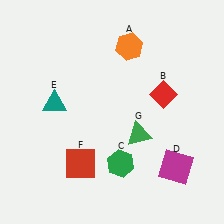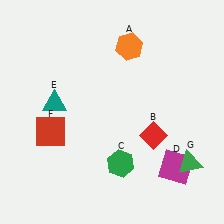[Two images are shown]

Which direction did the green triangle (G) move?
The green triangle (G) moved right.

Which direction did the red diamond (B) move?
The red diamond (B) moved down.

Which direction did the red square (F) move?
The red square (F) moved up.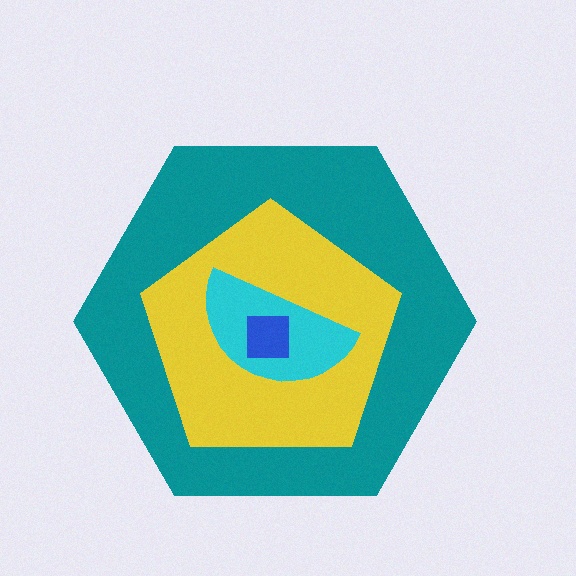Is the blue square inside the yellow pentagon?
Yes.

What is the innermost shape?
The blue square.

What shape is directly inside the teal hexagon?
The yellow pentagon.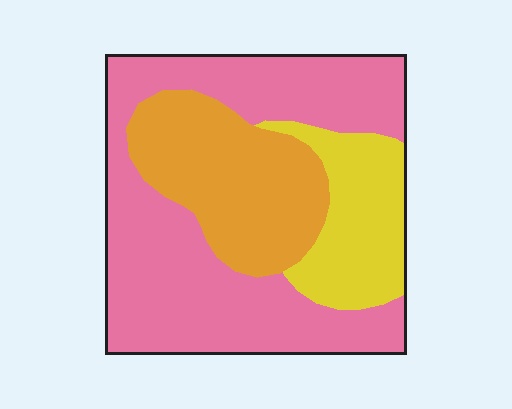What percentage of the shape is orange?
Orange takes up between a sixth and a third of the shape.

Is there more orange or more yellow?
Orange.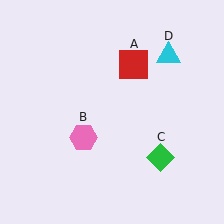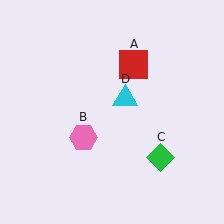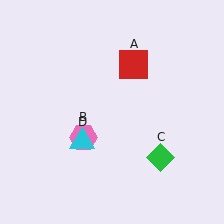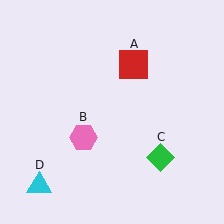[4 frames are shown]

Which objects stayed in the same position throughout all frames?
Red square (object A) and pink hexagon (object B) and green diamond (object C) remained stationary.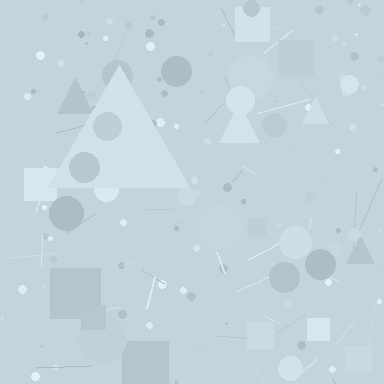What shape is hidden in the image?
A triangle is hidden in the image.